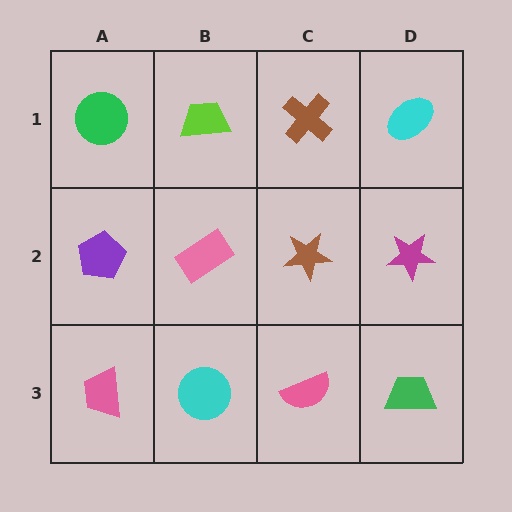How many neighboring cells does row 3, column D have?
2.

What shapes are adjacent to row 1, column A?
A purple pentagon (row 2, column A), a lime trapezoid (row 1, column B).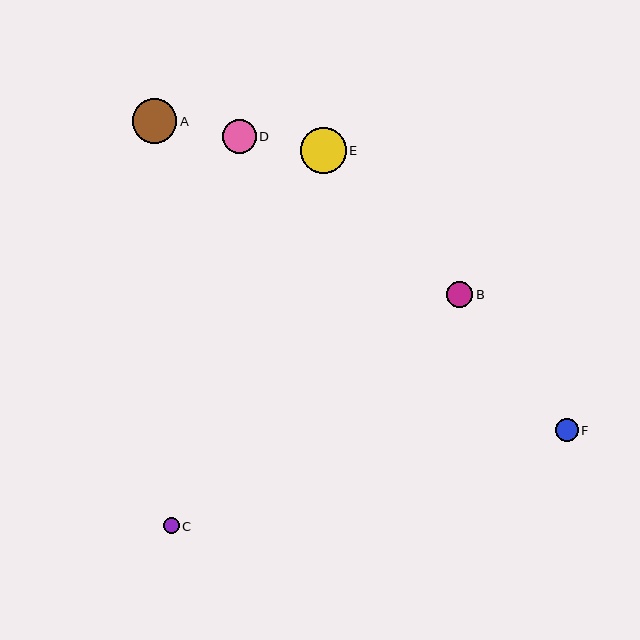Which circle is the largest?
Circle E is the largest with a size of approximately 46 pixels.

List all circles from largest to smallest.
From largest to smallest: E, A, D, B, F, C.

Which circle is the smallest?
Circle C is the smallest with a size of approximately 16 pixels.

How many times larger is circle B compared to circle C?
Circle B is approximately 1.6 times the size of circle C.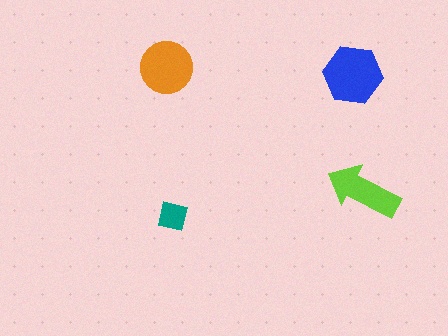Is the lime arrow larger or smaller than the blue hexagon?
Smaller.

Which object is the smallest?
The teal square.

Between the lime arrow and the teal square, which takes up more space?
The lime arrow.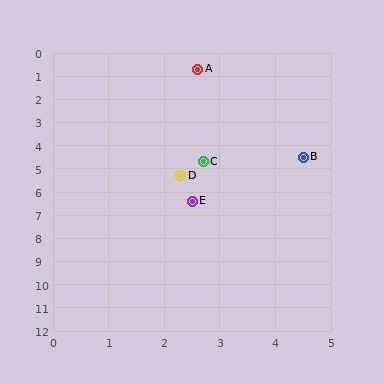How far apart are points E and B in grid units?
Points E and B are about 2.8 grid units apart.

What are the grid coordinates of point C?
Point C is at approximately (2.7, 4.7).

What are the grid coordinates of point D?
Point D is at approximately (2.3, 5.3).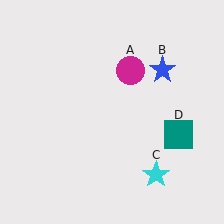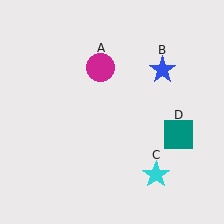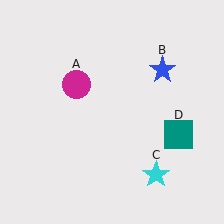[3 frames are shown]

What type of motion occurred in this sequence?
The magenta circle (object A) rotated counterclockwise around the center of the scene.